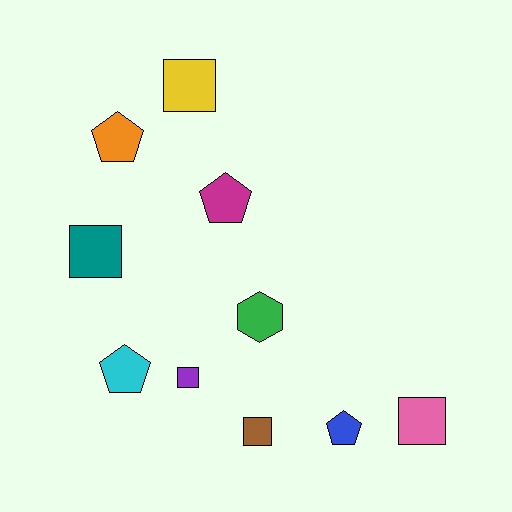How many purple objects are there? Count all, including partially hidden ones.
There is 1 purple object.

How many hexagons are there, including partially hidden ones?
There is 1 hexagon.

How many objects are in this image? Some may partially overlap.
There are 10 objects.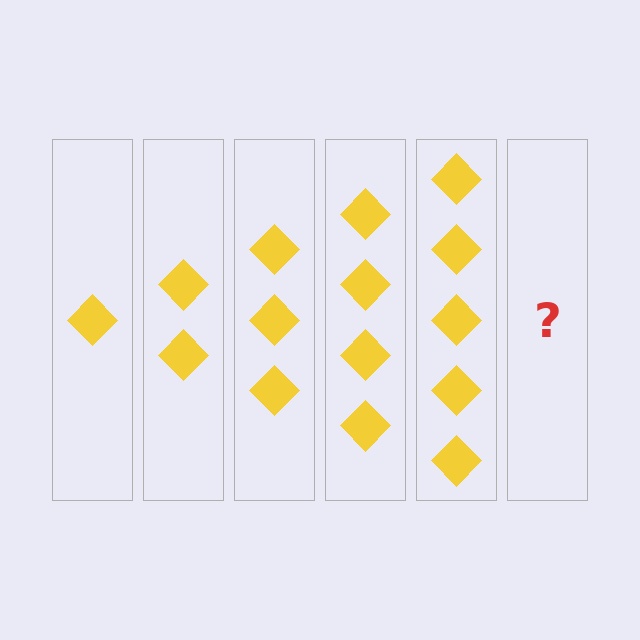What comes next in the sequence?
The next element should be 6 diamonds.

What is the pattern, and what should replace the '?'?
The pattern is that each step adds one more diamond. The '?' should be 6 diamonds.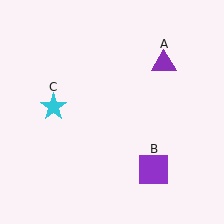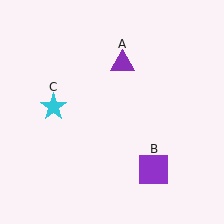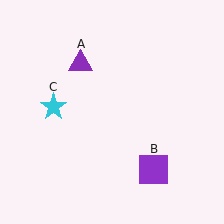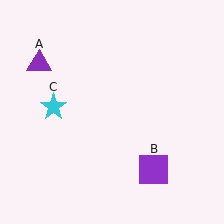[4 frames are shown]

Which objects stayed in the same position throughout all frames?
Purple square (object B) and cyan star (object C) remained stationary.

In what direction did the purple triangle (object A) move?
The purple triangle (object A) moved left.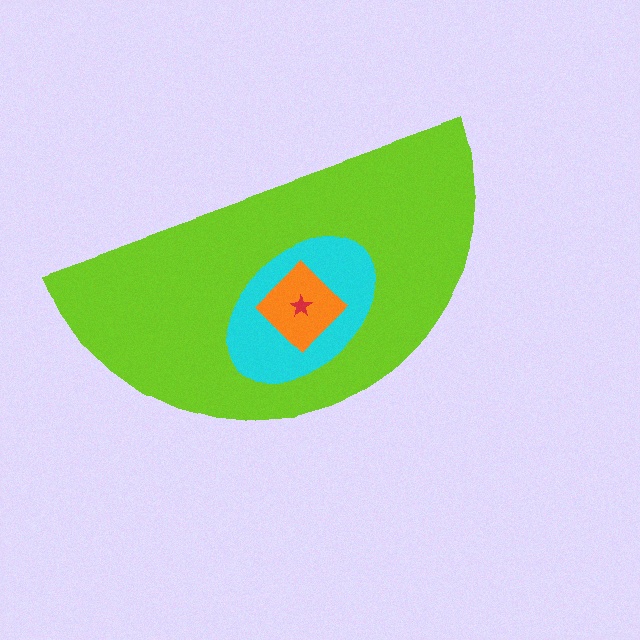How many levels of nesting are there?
4.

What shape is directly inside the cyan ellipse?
The orange diamond.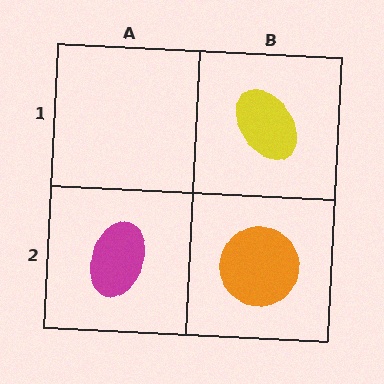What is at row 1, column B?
A yellow ellipse.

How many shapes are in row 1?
1 shape.